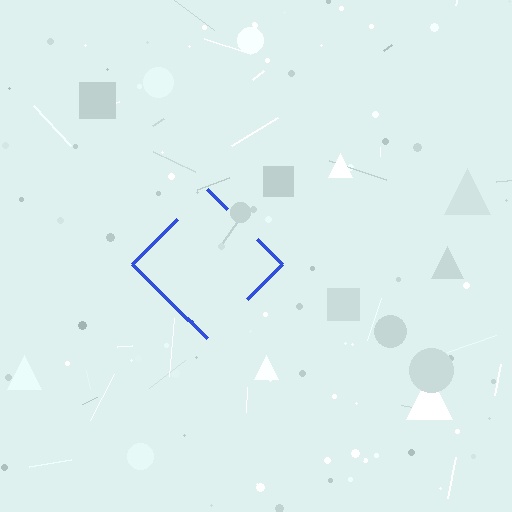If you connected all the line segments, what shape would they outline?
They would outline a diamond.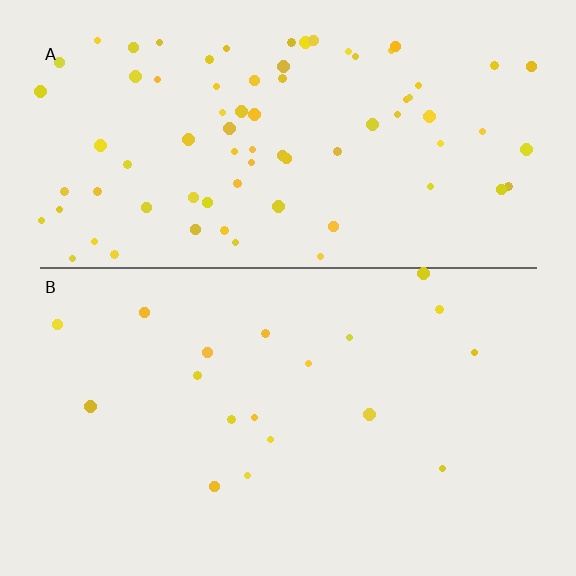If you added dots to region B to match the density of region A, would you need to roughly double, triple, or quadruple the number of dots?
Approximately quadruple.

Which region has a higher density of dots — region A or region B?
A (the top).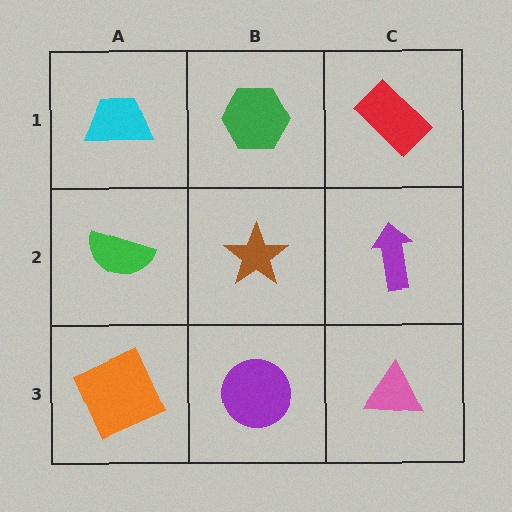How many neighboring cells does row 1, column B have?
3.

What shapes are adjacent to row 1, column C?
A purple arrow (row 2, column C), a green hexagon (row 1, column B).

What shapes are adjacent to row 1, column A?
A green semicircle (row 2, column A), a green hexagon (row 1, column B).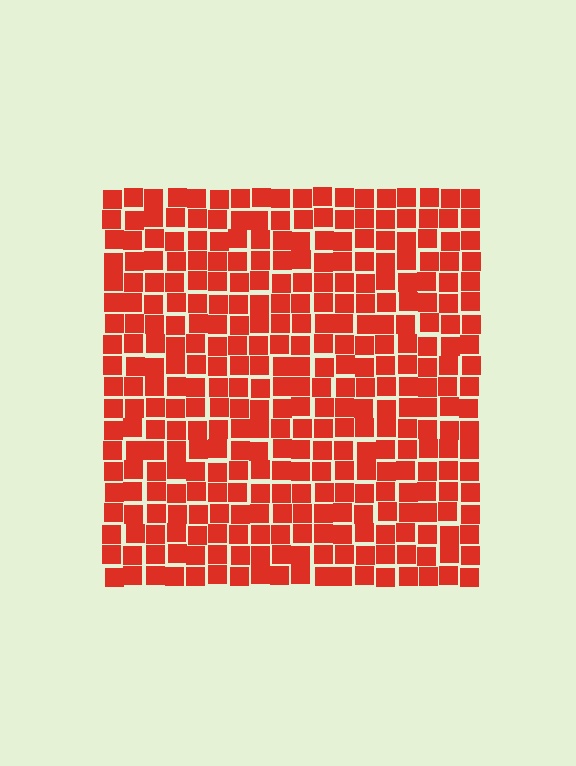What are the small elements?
The small elements are squares.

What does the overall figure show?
The overall figure shows a square.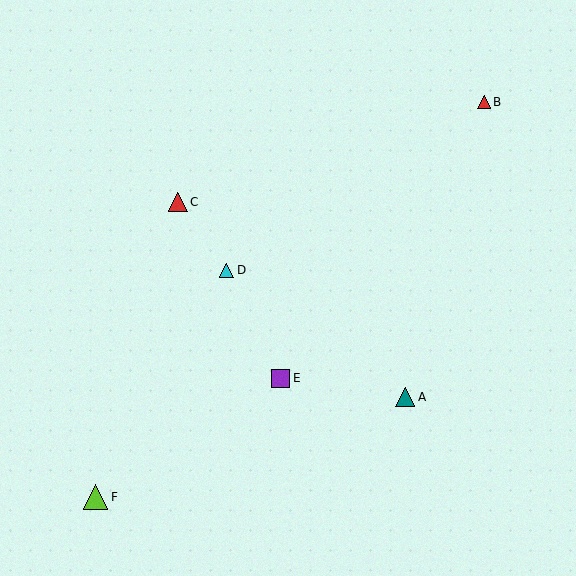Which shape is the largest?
The lime triangle (labeled F) is the largest.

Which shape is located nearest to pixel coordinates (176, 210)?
The red triangle (labeled C) at (178, 202) is nearest to that location.